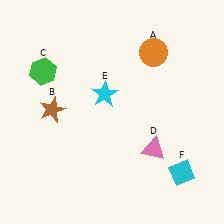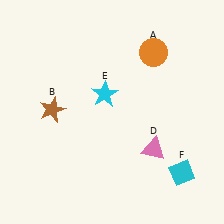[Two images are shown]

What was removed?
The green hexagon (C) was removed in Image 2.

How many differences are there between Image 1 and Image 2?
There is 1 difference between the two images.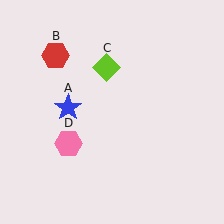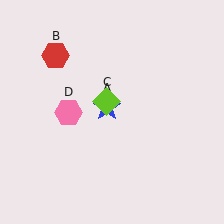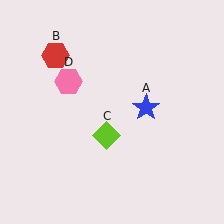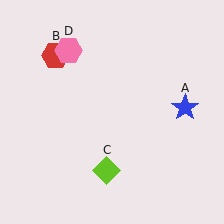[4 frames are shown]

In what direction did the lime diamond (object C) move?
The lime diamond (object C) moved down.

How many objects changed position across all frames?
3 objects changed position: blue star (object A), lime diamond (object C), pink hexagon (object D).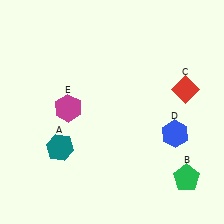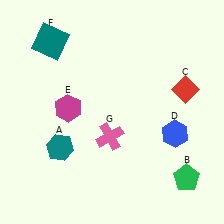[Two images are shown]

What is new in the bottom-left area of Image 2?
A pink cross (G) was added in the bottom-left area of Image 2.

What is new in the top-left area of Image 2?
A teal square (F) was added in the top-left area of Image 2.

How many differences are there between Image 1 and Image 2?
There are 2 differences between the two images.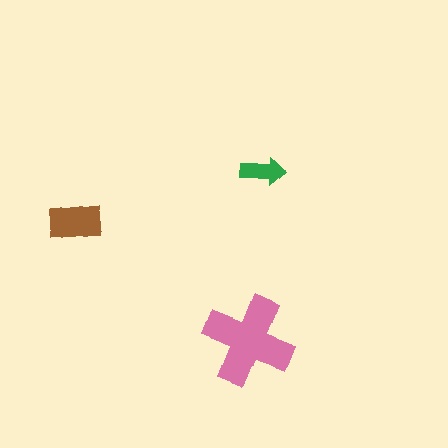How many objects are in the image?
There are 3 objects in the image.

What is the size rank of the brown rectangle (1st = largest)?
2nd.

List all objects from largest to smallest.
The pink cross, the brown rectangle, the green arrow.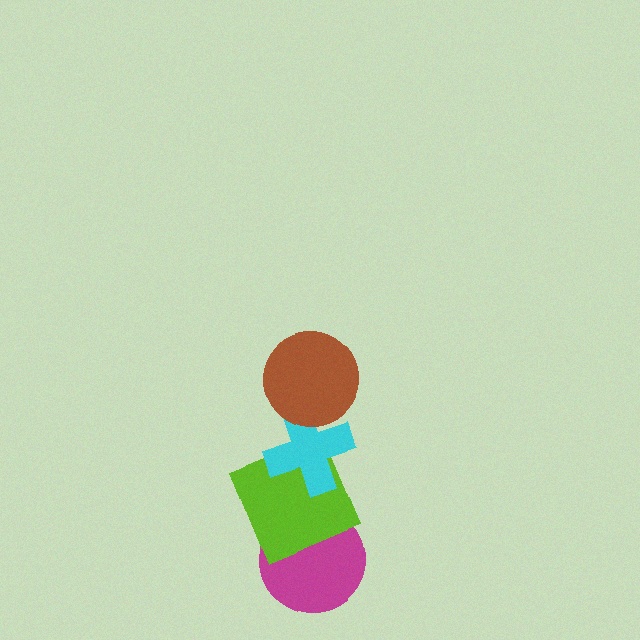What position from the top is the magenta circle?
The magenta circle is 4th from the top.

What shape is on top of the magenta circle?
The lime square is on top of the magenta circle.